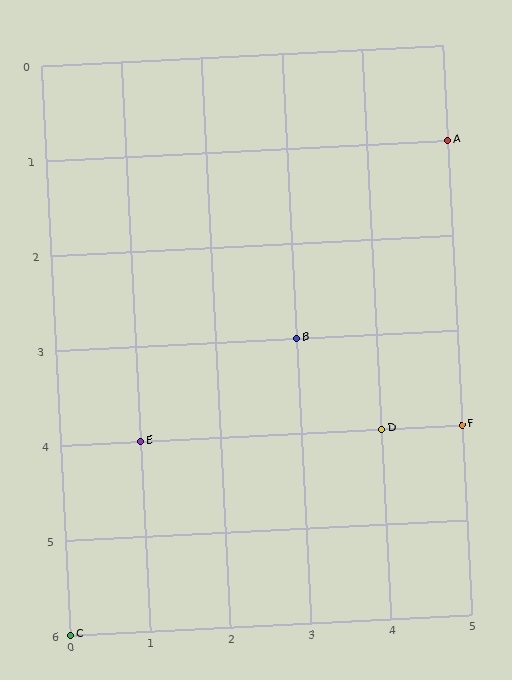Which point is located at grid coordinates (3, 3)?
Point B is at (3, 3).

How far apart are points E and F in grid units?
Points E and F are 4 columns apart.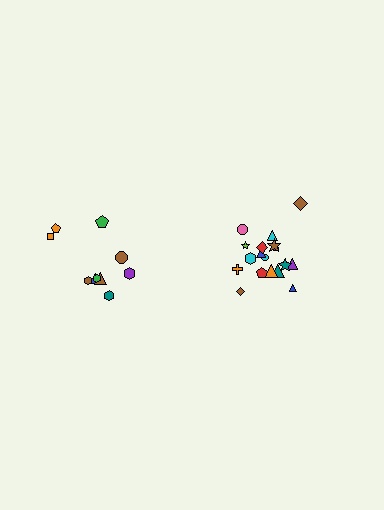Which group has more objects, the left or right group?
The right group.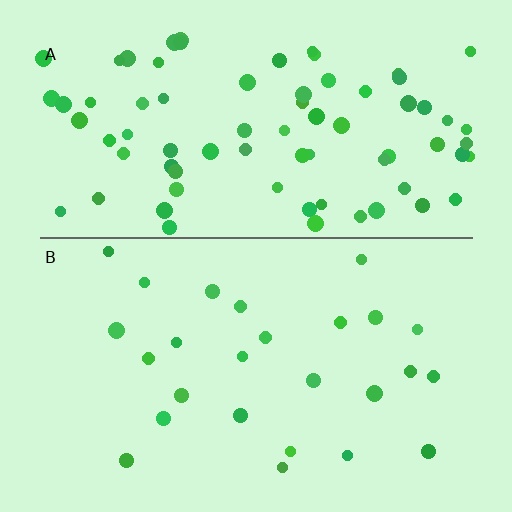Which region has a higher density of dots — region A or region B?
A (the top).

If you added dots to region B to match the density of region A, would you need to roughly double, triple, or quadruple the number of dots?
Approximately triple.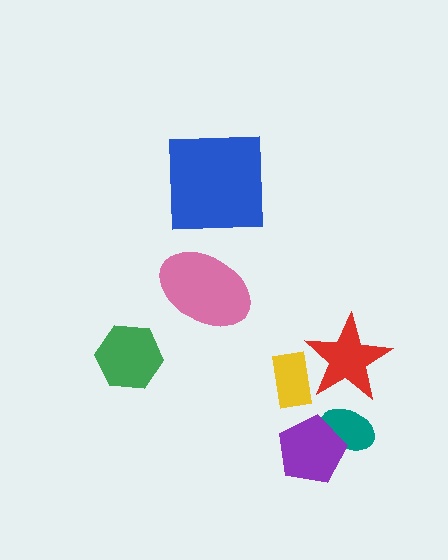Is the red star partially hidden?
Yes, it is partially covered by another shape.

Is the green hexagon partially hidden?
No, no other shape covers it.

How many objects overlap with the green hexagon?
0 objects overlap with the green hexagon.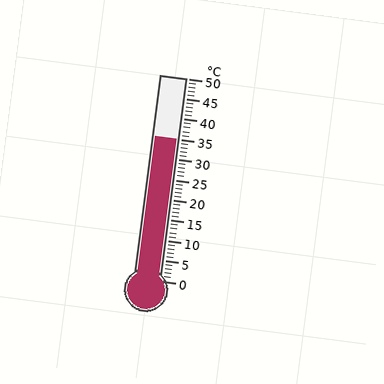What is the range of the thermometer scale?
The thermometer scale ranges from 0°C to 50°C.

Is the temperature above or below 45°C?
The temperature is below 45°C.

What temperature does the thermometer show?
The thermometer shows approximately 35°C.